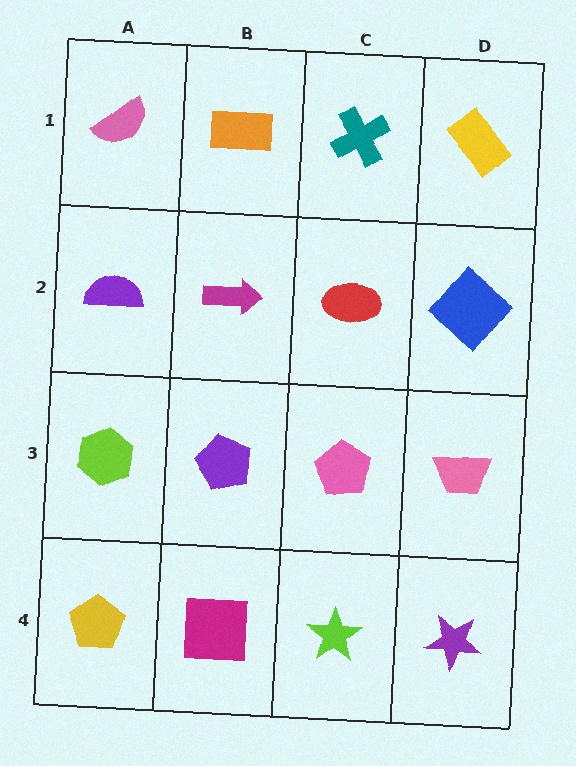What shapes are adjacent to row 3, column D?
A blue diamond (row 2, column D), a purple star (row 4, column D), a pink pentagon (row 3, column C).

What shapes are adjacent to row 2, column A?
A pink semicircle (row 1, column A), a lime hexagon (row 3, column A), a magenta arrow (row 2, column B).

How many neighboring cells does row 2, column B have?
4.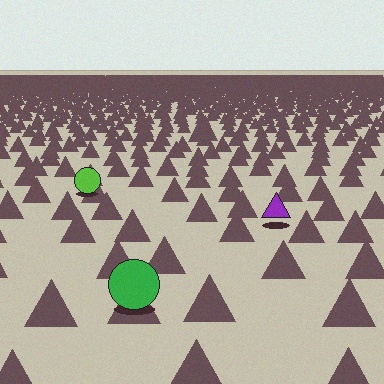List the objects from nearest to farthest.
From nearest to farthest: the green circle, the purple triangle, the lime circle.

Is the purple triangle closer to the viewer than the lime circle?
Yes. The purple triangle is closer — you can tell from the texture gradient: the ground texture is coarser near it.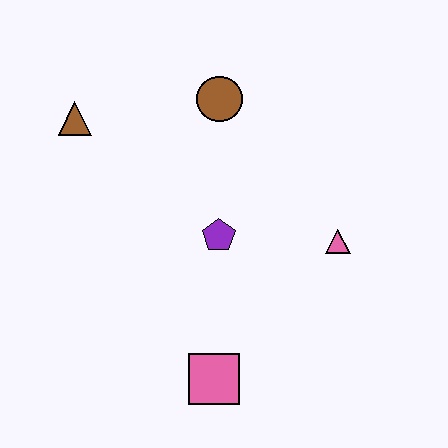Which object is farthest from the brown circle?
The pink square is farthest from the brown circle.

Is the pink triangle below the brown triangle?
Yes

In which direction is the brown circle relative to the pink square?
The brown circle is above the pink square.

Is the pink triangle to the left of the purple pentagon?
No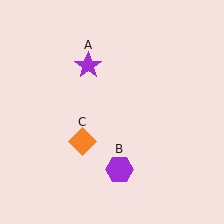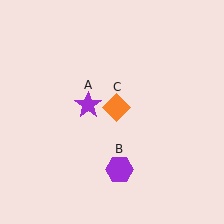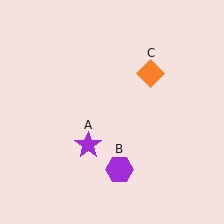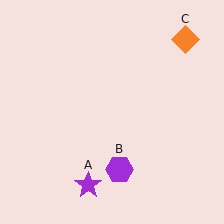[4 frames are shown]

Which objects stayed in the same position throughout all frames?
Purple hexagon (object B) remained stationary.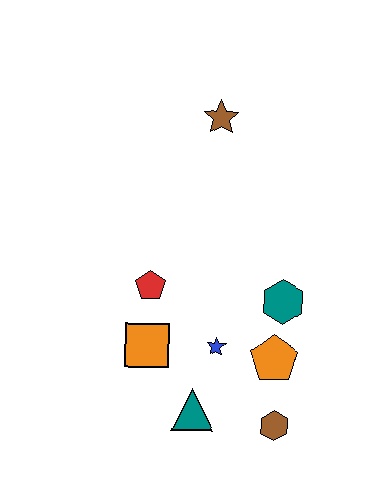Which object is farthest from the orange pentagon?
The brown star is farthest from the orange pentagon.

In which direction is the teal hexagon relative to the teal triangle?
The teal hexagon is above the teal triangle.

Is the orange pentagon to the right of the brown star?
Yes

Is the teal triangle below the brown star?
Yes